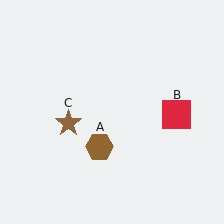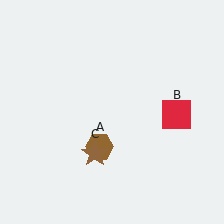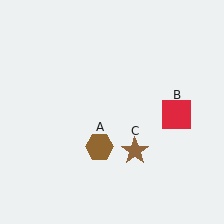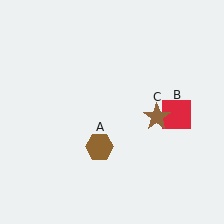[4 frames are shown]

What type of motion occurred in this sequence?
The brown star (object C) rotated counterclockwise around the center of the scene.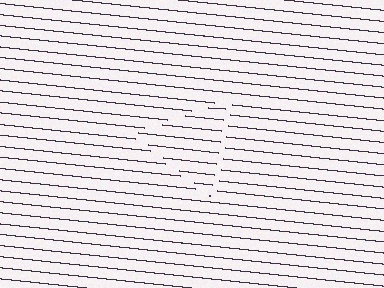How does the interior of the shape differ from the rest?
The interior of the shape contains the same grating, shifted by half a period — the contour is defined by the phase discontinuity where line-ends from the inner and outer gratings abut.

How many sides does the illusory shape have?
3 sides — the line-ends trace a triangle.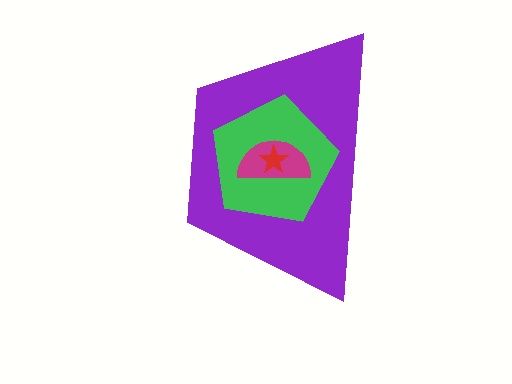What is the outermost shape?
The purple trapezoid.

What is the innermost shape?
The red star.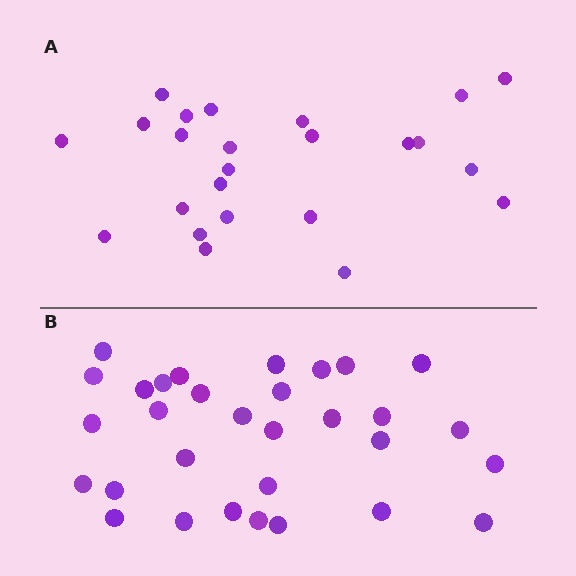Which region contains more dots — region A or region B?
Region B (the bottom region) has more dots.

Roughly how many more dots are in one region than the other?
Region B has roughly 8 or so more dots than region A.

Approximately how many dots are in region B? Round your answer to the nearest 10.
About 30 dots. (The exact count is 31, which rounds to 30.)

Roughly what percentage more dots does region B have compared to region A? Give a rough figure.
About 30% more.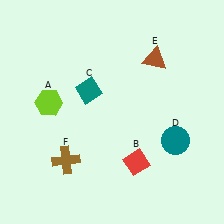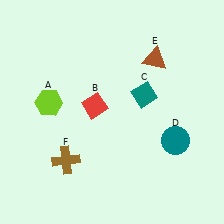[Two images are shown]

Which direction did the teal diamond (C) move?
The teal diamond (C) moved right.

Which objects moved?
The objects that moved are: the red diamond (B), the teal diamond (C).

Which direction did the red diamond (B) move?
The red diamond (B) moved up.